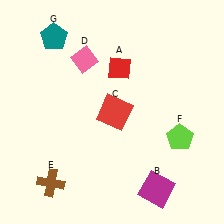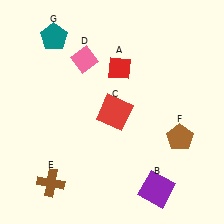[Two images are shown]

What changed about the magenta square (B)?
In Image 1, B is magenta. In Image 2, it changed to purple.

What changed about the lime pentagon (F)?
In Image 1, F is lime. In Image 2, it changed to brown.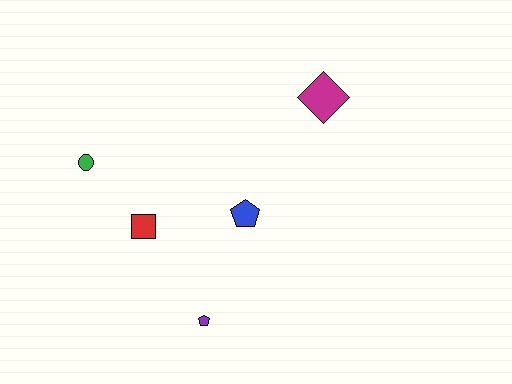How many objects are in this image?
There are 5 objects.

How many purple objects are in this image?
There is 1 purple object.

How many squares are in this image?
There is 1 square.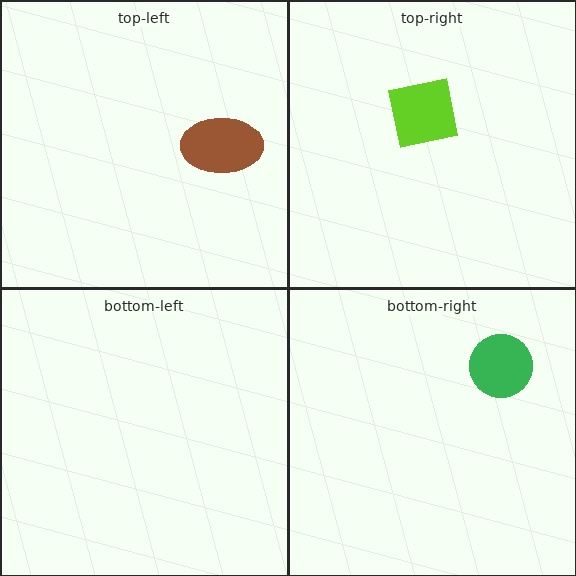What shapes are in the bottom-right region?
The green circle.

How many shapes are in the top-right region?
1.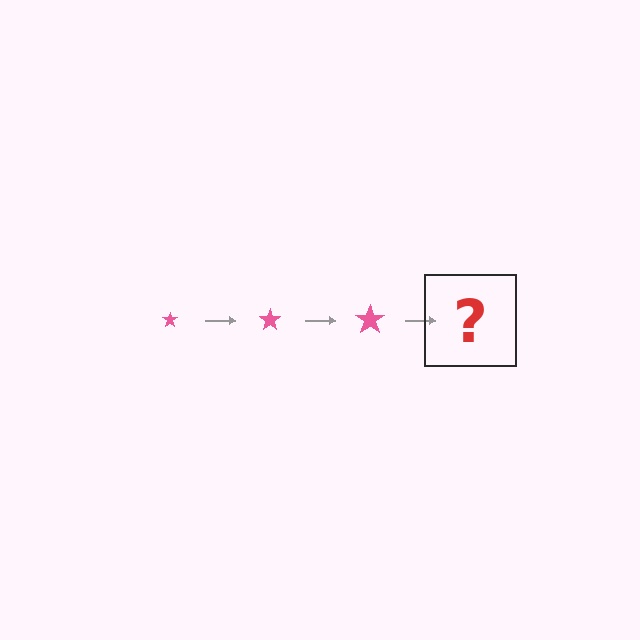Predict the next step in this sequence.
The next step is a pink star, larger than the previous one.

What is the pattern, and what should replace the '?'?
The pattern is that the star gets progressively larger each step. The '?' should be a pink star, larger than the previous one.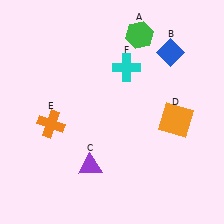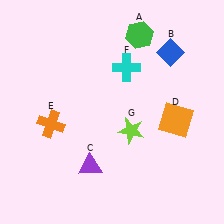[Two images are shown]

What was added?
A lime star (G) was added in Image 2.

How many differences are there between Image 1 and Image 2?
There is 1 difference between the two images.